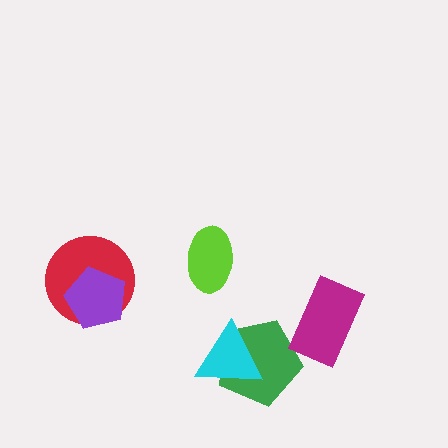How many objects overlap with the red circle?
1 object overlaps with the red circle.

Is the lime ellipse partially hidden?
No, no other shape covers it.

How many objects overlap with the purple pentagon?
1 object overlaps with the purple pentagon.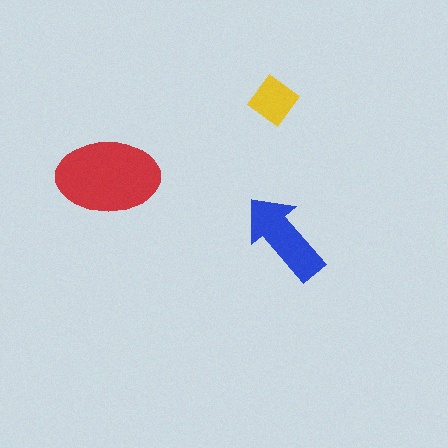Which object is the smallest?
The yellow diamond.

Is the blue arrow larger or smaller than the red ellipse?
Smaller.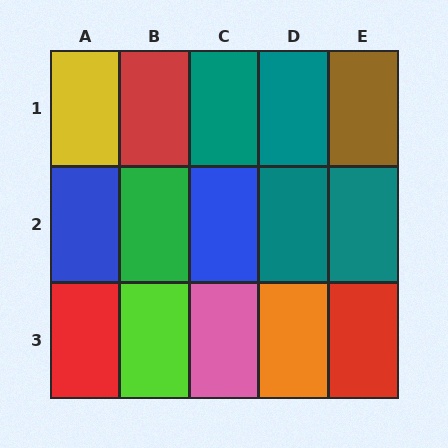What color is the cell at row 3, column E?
Red.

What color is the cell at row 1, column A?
Yellow.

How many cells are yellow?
1 cell is yellow.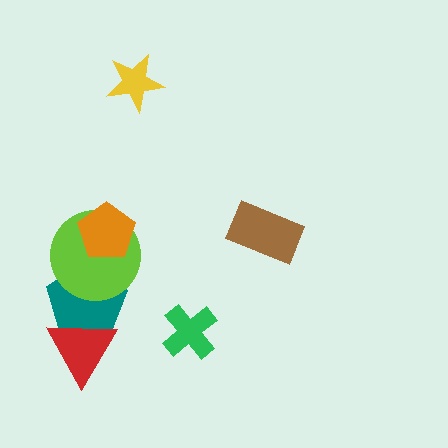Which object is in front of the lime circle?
The orange pentagon is in front of the lime circle.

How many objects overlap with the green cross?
0 objects overlap with the green cross.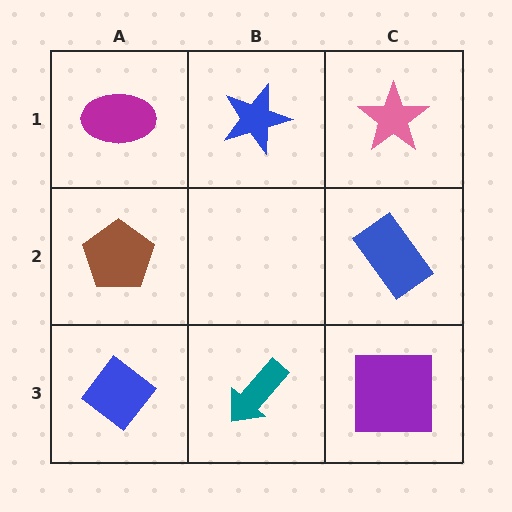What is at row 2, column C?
A blue rectangle.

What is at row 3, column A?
A blue diamond.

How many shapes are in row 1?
3 shapes.